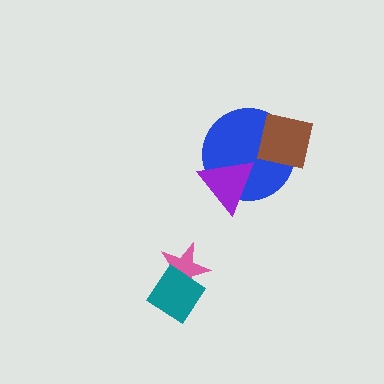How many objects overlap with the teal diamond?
1 object overlaps with the teal diamond.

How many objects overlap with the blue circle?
2 objects overlap with the blue circle.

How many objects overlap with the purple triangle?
1 object overlaps with the purple triangle.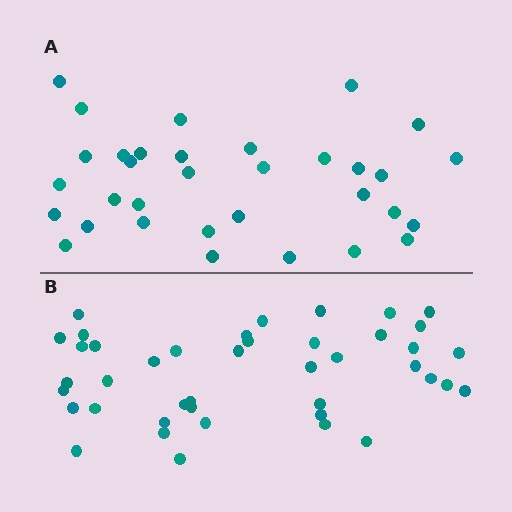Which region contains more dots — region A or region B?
Region B (the bottom region) has more dots.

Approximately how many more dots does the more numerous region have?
Region B has roughly 8 or so more dots than region A.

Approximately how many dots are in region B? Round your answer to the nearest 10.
About 40 dots. (The exact count is 42, which rounds to 40.)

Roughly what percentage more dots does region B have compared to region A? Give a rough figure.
About 25% more.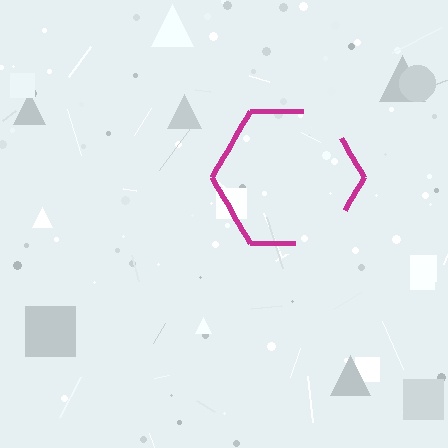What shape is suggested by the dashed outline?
The dashed outline suggests a hexagon.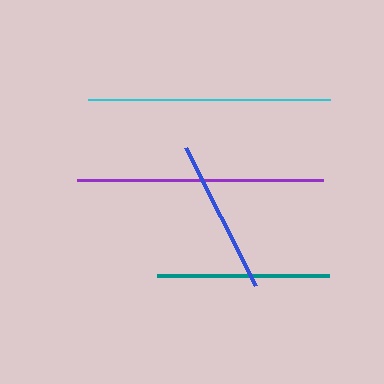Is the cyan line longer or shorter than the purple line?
The purple line is longer than the cyan line.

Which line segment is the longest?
The purple line is the longest at approximately 245 pixels.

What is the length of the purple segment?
The purple segment is approximately 245 pixels long.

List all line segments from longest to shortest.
From longest to shortest: purple, cyan, teal, blue.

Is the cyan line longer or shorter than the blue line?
The cyan line is longer than the blue line.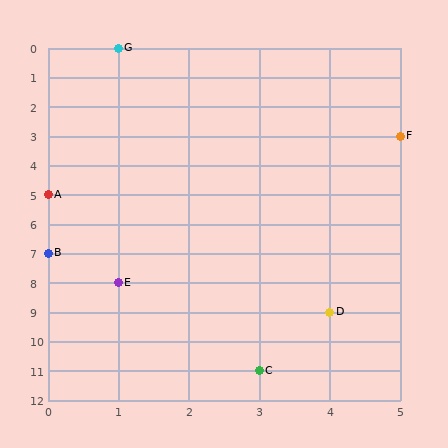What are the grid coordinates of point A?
Point A is at grid coordinates (0, 5).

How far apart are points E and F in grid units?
Points E and F are 4 columns and 5 rows apart (about 6.4 grid units diagonally).